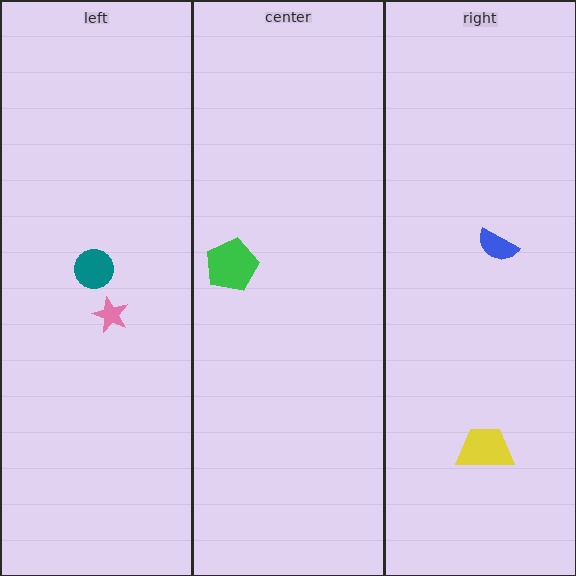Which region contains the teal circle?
The left region.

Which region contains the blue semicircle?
The right region.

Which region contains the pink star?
The left region.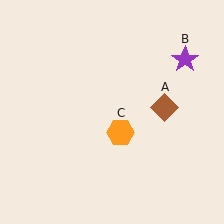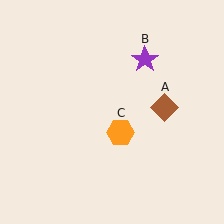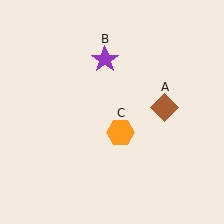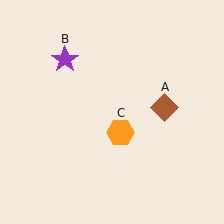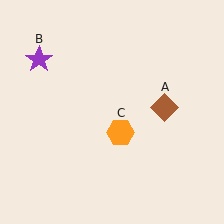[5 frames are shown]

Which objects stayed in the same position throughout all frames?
Brown diamond (object A) and orange hexagon (object C) remained stationary.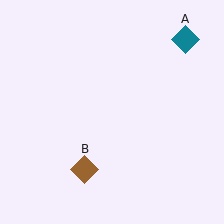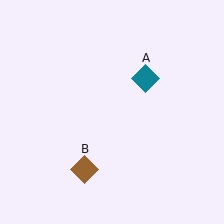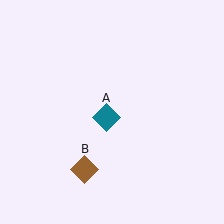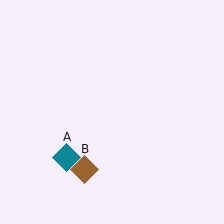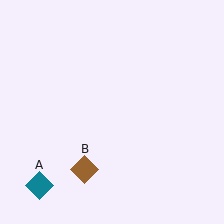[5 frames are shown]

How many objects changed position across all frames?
1 object changed position: teal diamond (object A).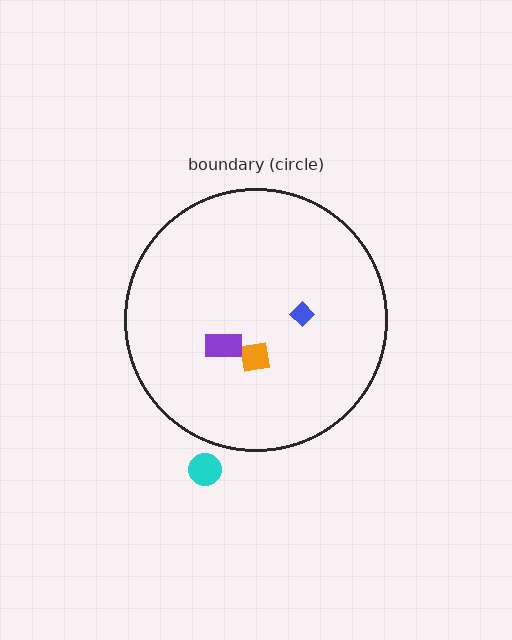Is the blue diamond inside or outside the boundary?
Inside.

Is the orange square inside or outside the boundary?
Inside.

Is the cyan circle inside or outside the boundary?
Outside.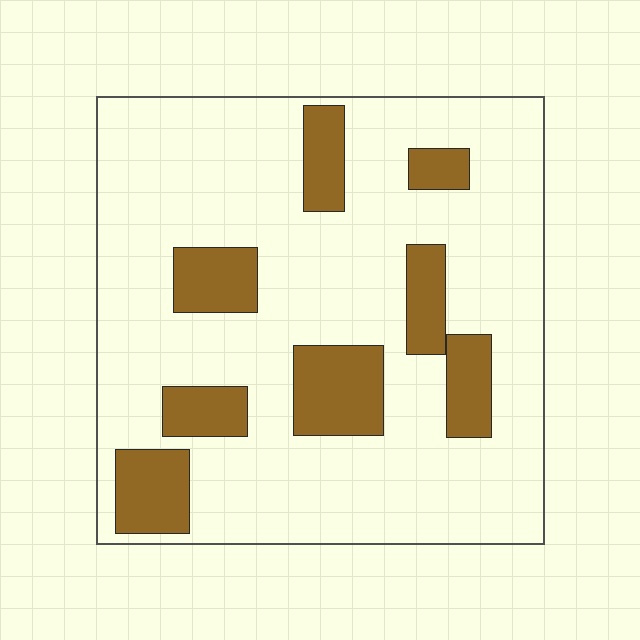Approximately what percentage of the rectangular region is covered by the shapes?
Approximately 20%.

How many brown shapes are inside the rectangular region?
8.